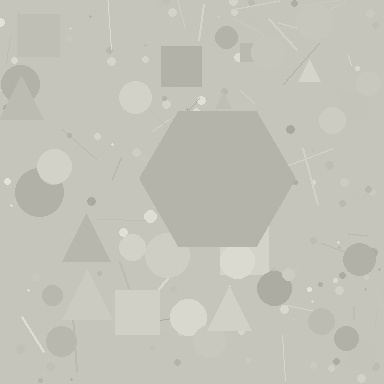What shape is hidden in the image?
A hexagon is hidden in the image.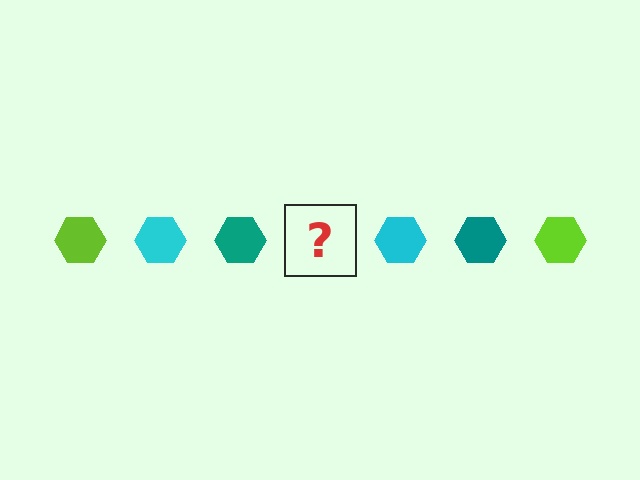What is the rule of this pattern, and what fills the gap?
The rule is that the pattern cycles through lime, cyan, teal hexagons. The gap should be filled with a lime hexagon.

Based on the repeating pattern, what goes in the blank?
The blank should be a lime hexagon.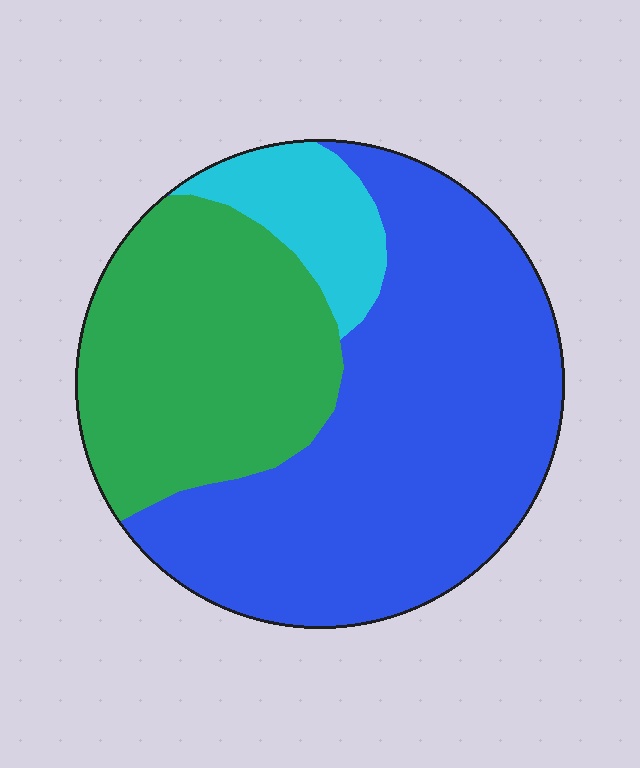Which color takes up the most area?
Blue, at roughly 55%.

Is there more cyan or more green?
Green.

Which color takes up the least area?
Cyan, at roughly 10%.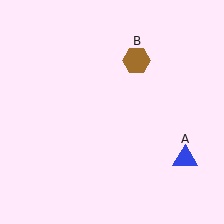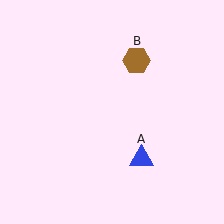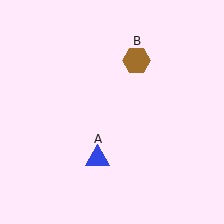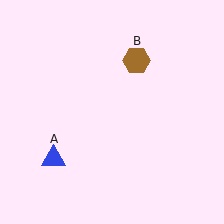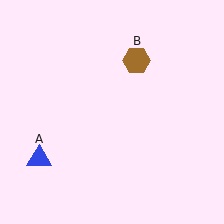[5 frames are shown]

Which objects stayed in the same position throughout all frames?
Brown hexagon (object B) remained stationary.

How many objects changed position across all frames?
1 object changed position: blue triangle (object A).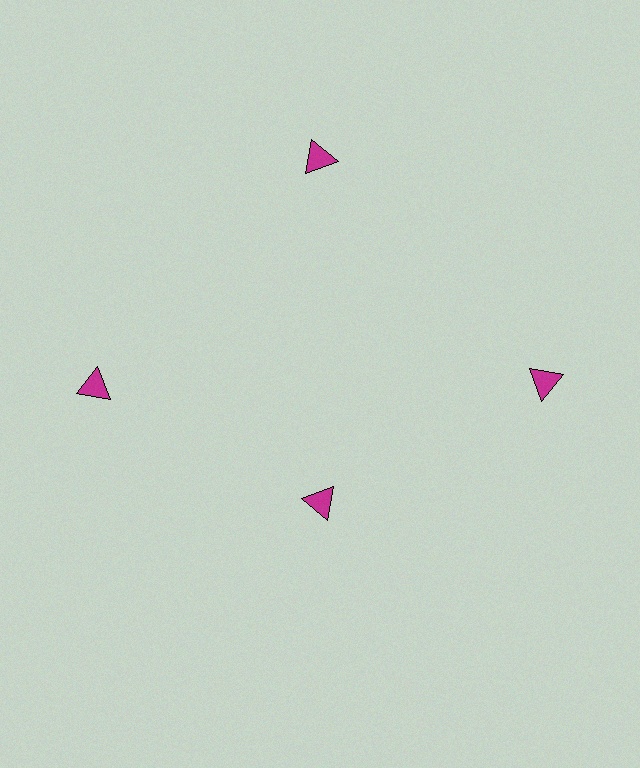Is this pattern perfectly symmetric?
No. The 4 magenta triangles are arranged in a ring, but one element near the 6 o'clock position is pulled inward toward the center, breaking the 4-fold rotational symmetry.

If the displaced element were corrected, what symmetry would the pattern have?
It would have 4-fold rotational symmetry — the pattern would map onto itself every 90 degrees.